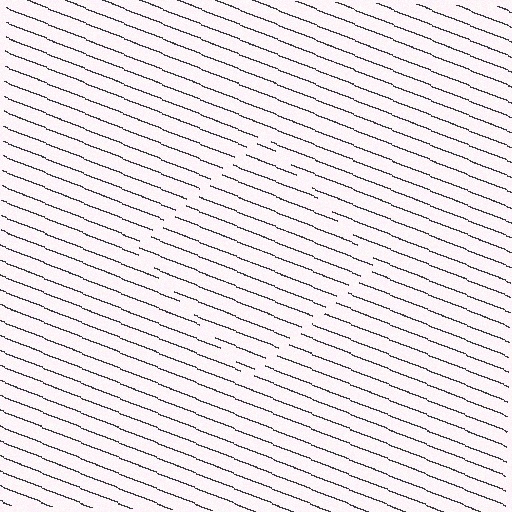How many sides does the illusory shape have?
4 sides — the line-ends trace a square.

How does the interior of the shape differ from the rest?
The interior of the shape contains the same grating, shifted by half a period — the contour is defined by the phase discontinuity where line-ends from the inner and outer gratings abut.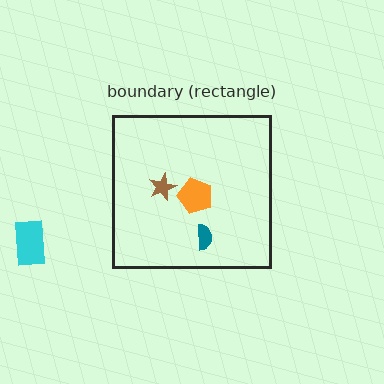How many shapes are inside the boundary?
3 inside, 1 outside.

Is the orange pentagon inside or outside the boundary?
Inside.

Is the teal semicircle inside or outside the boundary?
Inside.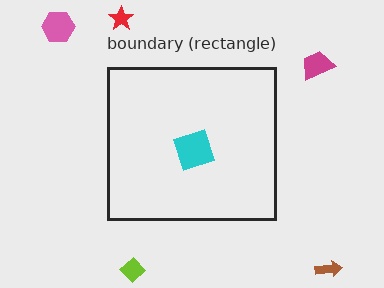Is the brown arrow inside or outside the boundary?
Outside.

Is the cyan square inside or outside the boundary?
Inside.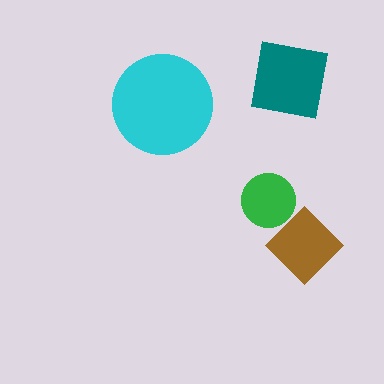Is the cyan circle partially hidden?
No, no other shape covers it.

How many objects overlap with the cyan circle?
0 objects overlap with the cyan circle.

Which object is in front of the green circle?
The brown diamond is in front of the green circle.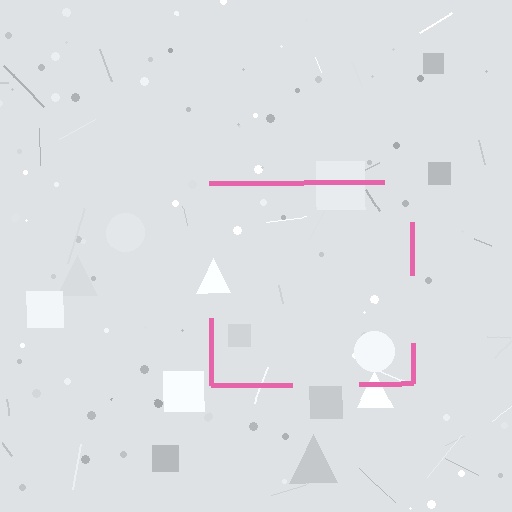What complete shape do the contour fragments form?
The contour fragments form a square.